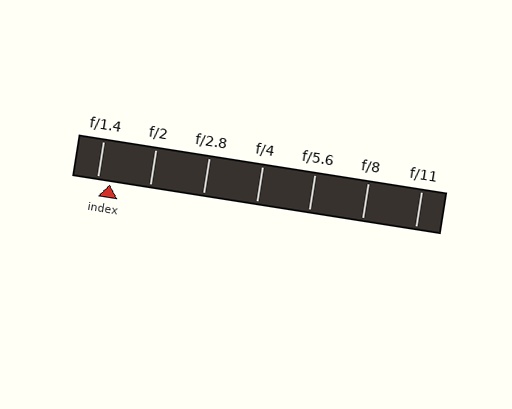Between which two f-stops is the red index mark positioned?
The index mark is between f/1.4 and f/2.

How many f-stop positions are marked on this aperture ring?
There are 7 f-stop positions marked.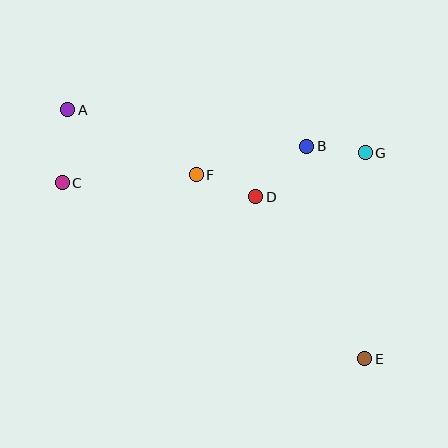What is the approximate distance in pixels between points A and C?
The distance between A and C is approximately 73 pixels.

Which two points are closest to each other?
Points B and G are closest to each other.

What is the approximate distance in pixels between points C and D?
The distance between C and D is approximately 194 pixels.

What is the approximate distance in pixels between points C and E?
The distance between C and E is approximately 350 pixels.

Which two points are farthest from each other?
Points A and E are farthest from each other.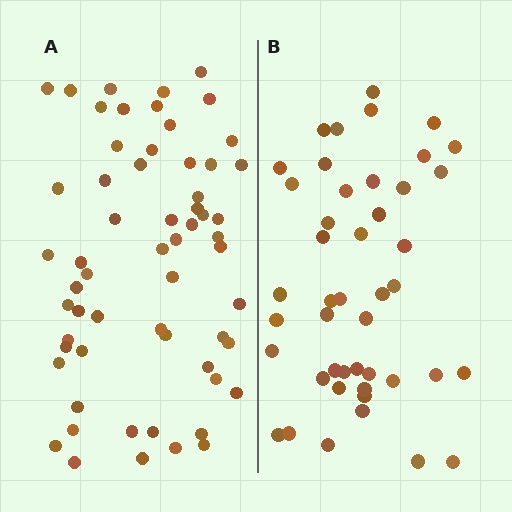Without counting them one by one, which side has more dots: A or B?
Region A (the left region) has more dots.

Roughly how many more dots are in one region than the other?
Region A has approximately 15 more dots than region B.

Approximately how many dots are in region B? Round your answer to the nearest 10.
About 40 dots. (The exact count is 45, which rounds to 40.)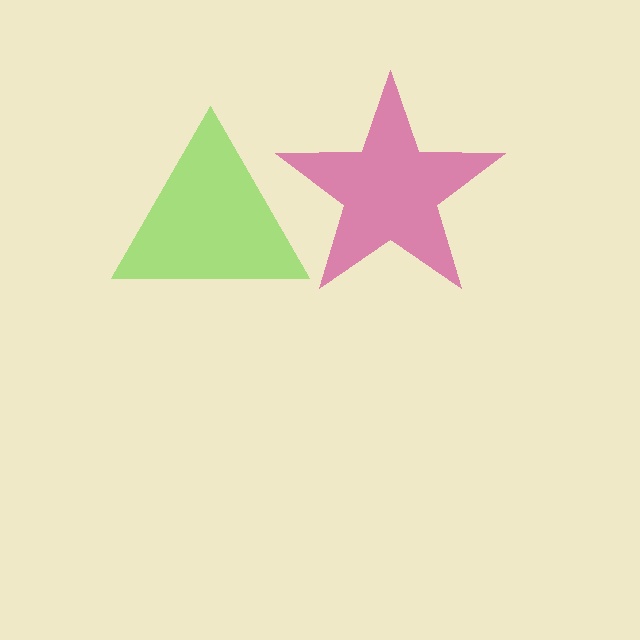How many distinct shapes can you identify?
There are 2 distinct shapes: a lime triangle, a magenta star.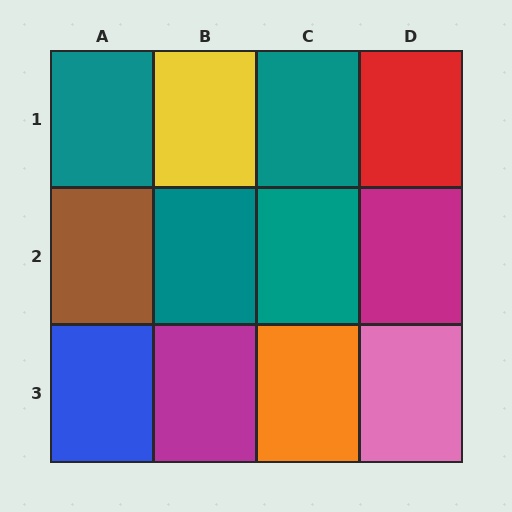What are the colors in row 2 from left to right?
Brown, teal, teal, magenta.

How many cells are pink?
1 cell is pink.